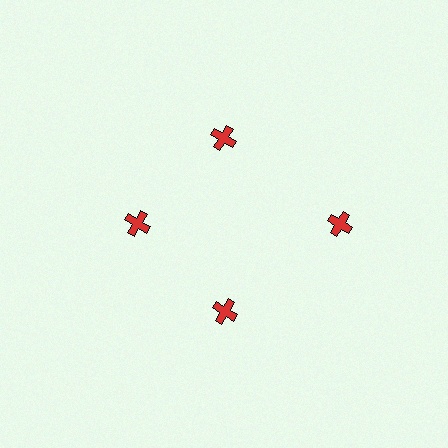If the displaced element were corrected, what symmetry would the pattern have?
It would have 4-fold rotational symmetry — the pattern would map onto itself every 90 degrees.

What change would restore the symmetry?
The symmetry would be restored by moving it inward, back onto the ring so that all 4 crosses sit at equal angles and equal distance from the center.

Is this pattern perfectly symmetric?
No. The 4 red crosses are arranged in a ring, but one element near the 3 o'clock position is pushed outward from the center, breaking the 4-fold rotational symmetry.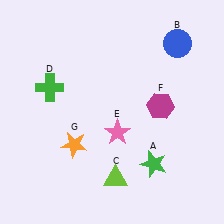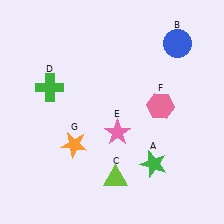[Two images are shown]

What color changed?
The hexagon (F) changed from magenta in Image 1 to pink in Image 2.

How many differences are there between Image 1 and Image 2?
There is 1 difference between the two images.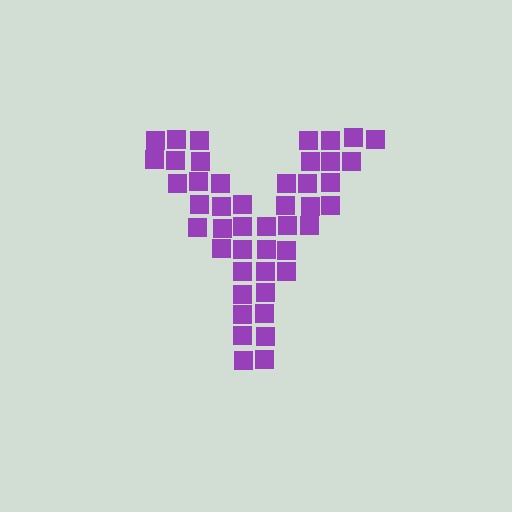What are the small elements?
The small elements are squares.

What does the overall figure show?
The overall figure shows the letter Y.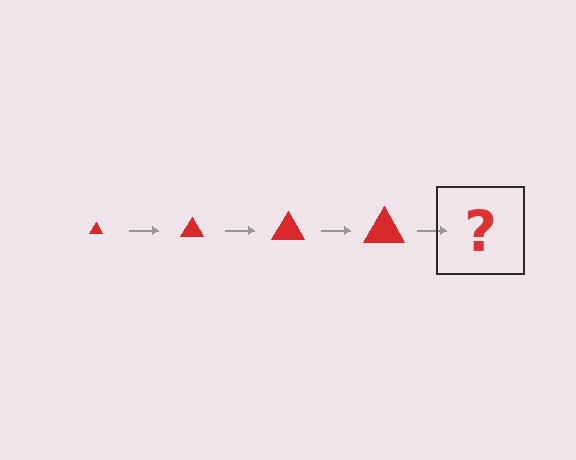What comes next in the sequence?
The next element should be a red triangle, larger than the previous one.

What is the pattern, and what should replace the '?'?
The pattern is that the triangle gets progressively larger each step. The '?' should be a red triangle, larger than the previous one.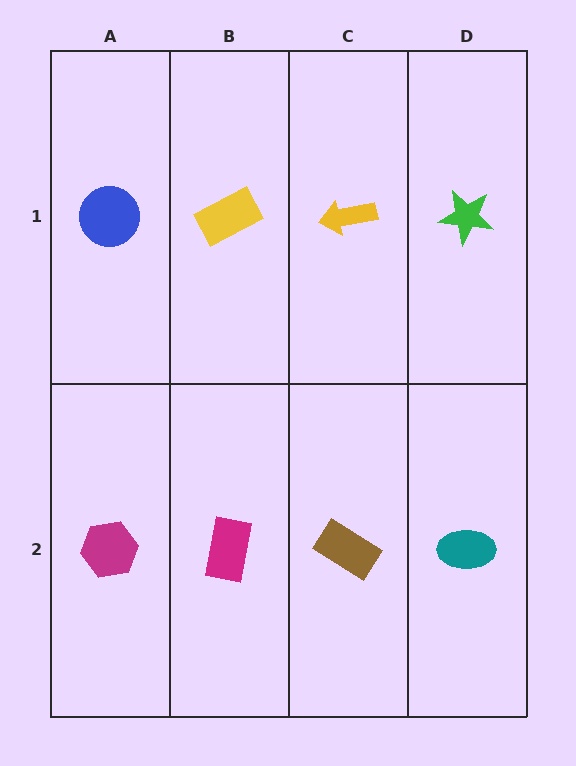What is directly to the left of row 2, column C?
A magenta rectangle.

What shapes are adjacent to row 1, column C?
A brown rectangle (row 2, column C), a yellow rectangle (row 1, column B), a green star (row 1, column D).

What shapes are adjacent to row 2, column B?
A yellow rectangle (row 1, column B), a magenta hexagon (row 2, column A), a brown rectangle (row 2, column C).